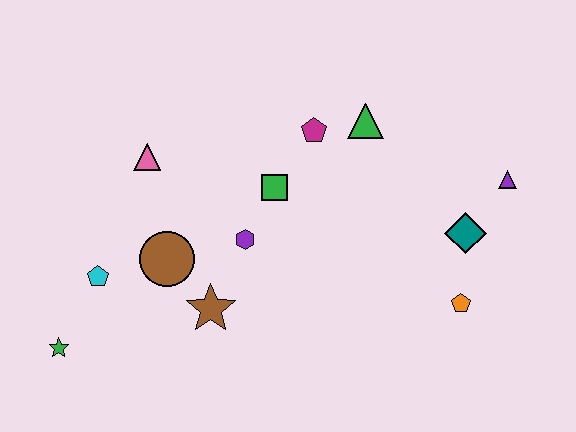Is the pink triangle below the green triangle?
Yes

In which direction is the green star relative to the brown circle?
The green star is to the left of the brown circle.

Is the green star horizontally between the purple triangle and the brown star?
No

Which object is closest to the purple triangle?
The teal diamond is closest to the purple triangle.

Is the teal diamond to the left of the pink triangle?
No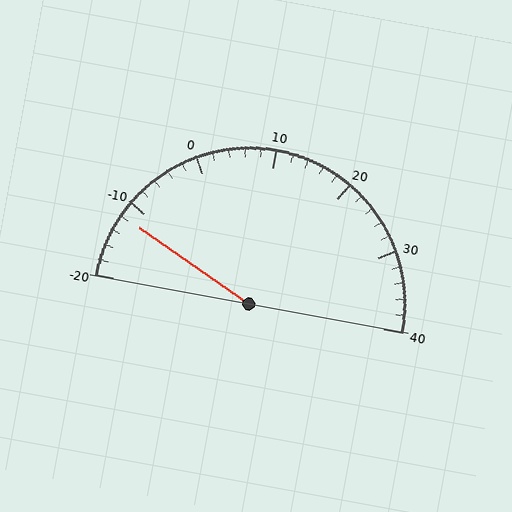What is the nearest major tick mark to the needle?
The nearest major tick mark is -10.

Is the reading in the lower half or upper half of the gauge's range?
The reading is in the lower half of the range (-20 to 40).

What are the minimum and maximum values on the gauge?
The gauge ranges from -20 to 40.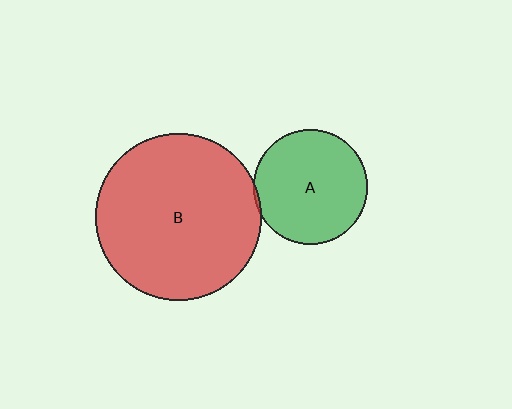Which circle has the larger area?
Circle B (red).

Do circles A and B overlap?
Yes.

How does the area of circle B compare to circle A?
Approximately 2.1 times.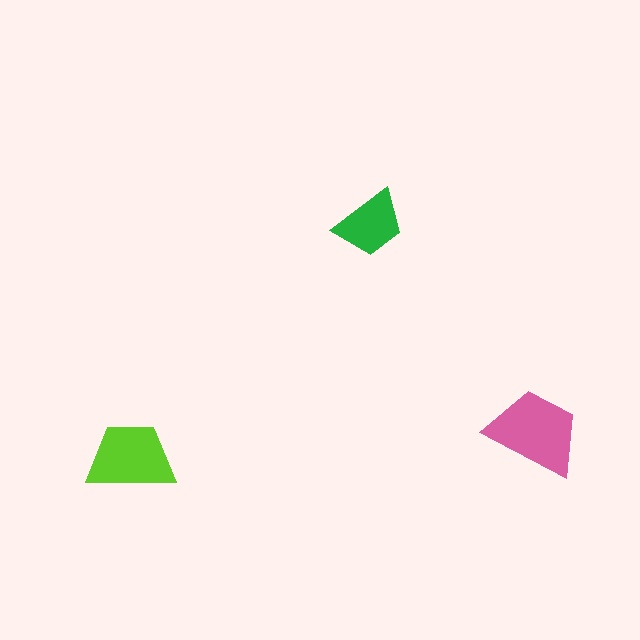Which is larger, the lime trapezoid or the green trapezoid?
The lime one.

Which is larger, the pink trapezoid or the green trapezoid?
The pink one.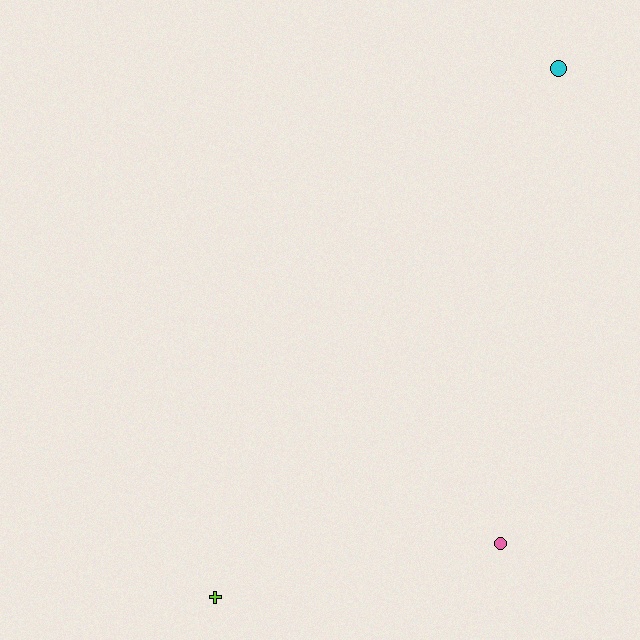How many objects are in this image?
There are 3 objects.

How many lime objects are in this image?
There is 1 lime object.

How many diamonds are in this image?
There are no diamonds.